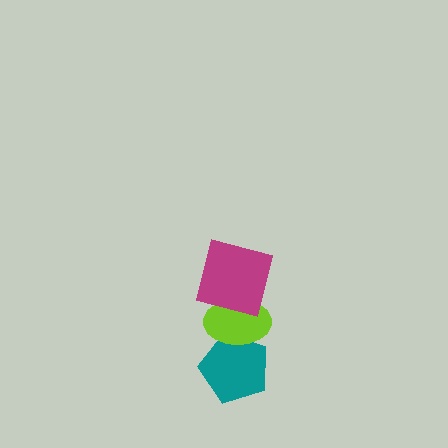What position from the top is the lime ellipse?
The lime ellipse is 2nd from the top.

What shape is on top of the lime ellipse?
The magenta square is on top of the lime ellipse.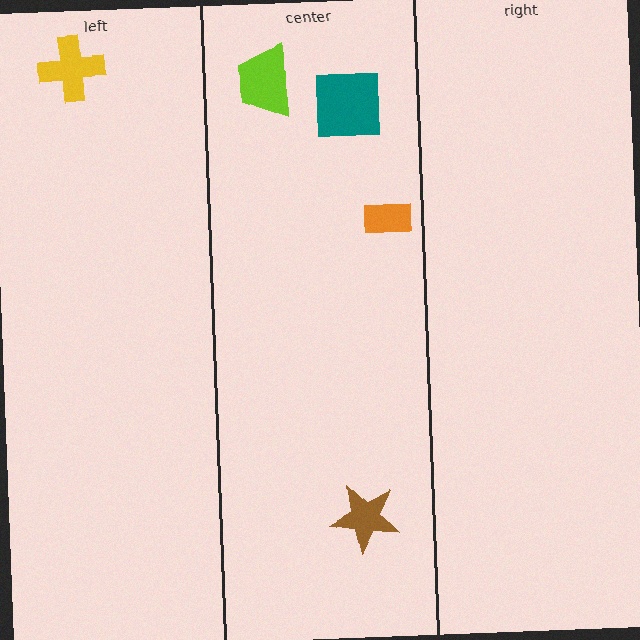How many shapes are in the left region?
1.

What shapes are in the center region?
The orange rectangle, the lime trapezoid, the brown star, the teal square.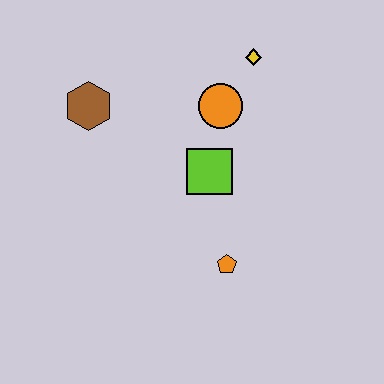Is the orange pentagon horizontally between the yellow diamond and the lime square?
Yes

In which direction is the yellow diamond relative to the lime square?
The yellow diamond is above the lime square.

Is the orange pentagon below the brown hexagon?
Yes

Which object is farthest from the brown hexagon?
The orange pentagon is farthest from the brown hexagon.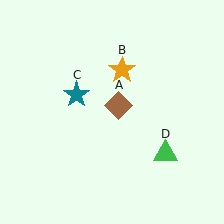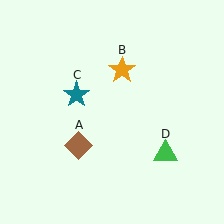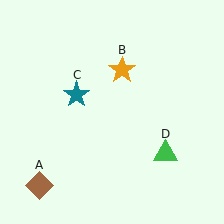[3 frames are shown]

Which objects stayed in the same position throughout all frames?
Orange star (object B) and teal star (object C) and green triangle (object D) remained stationary.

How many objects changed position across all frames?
1 object changed position: brown diamond (object A).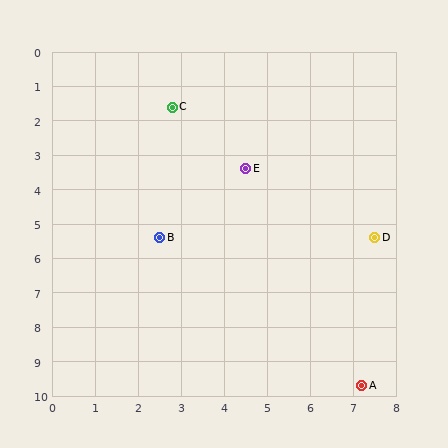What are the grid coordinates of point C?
Point C is at approximately (2.8, 1.6).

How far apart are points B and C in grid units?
Points B and C are about 3.8 grid units apart.